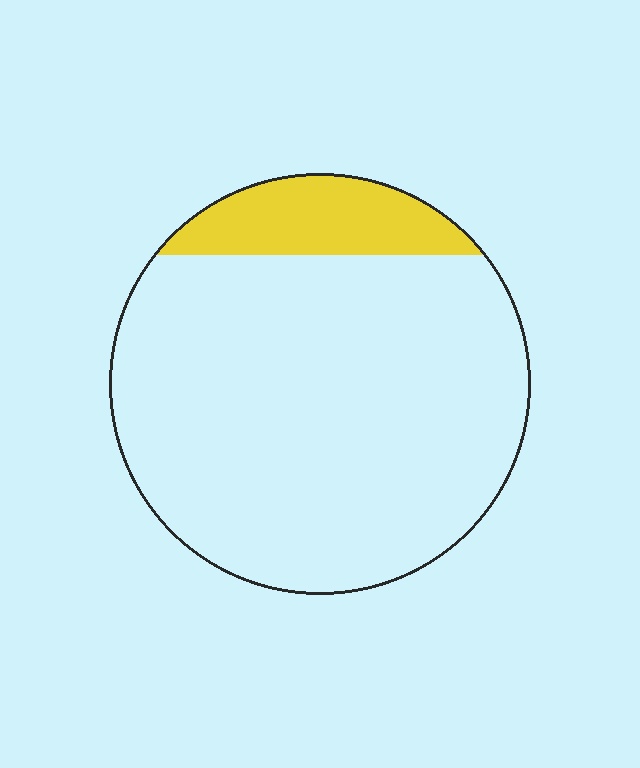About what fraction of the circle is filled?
About one eighth (1/8).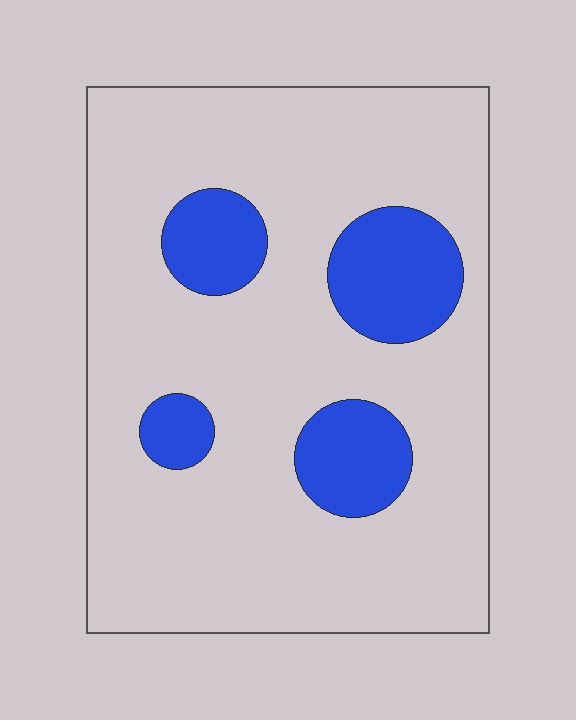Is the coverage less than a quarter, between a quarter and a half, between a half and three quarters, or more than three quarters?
Less than a quarter.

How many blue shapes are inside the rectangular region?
4.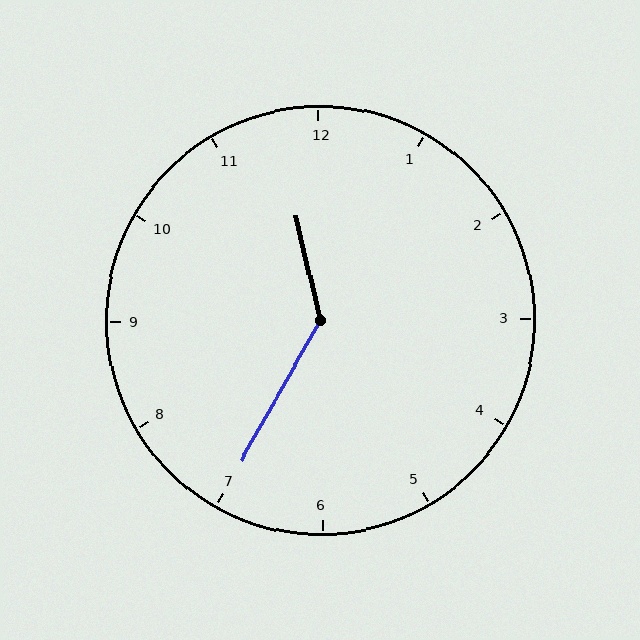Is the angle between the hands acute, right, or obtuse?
It is obtuse.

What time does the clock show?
11:35.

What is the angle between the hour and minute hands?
Approximately 138 degrees.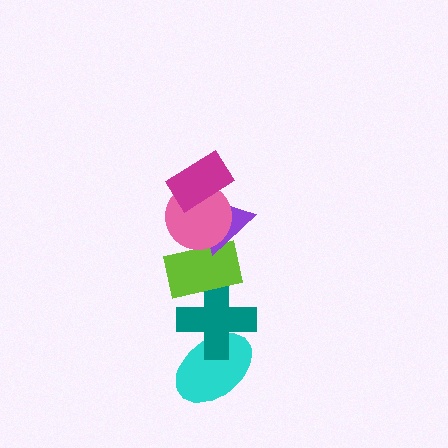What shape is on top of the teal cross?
The lime rectangle is on top of the teal cross.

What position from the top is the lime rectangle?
The lime rectangle is 4th from the top.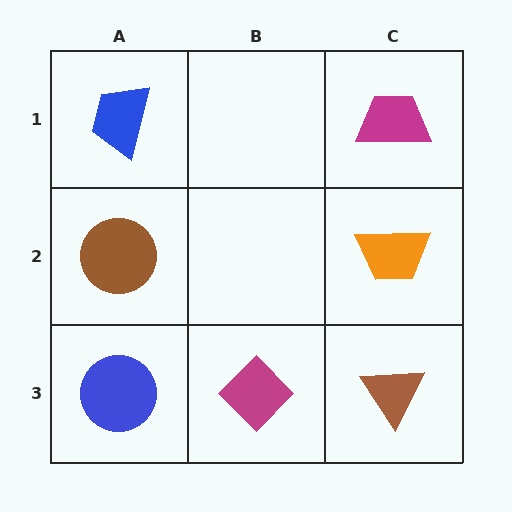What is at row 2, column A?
A brown circle.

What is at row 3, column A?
A blue circle.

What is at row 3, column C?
A brown triangle.